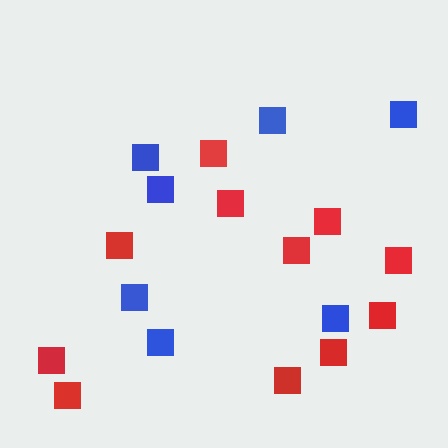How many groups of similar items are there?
There are 2 groups: one group of blue squares (7) and one group of red squares (11).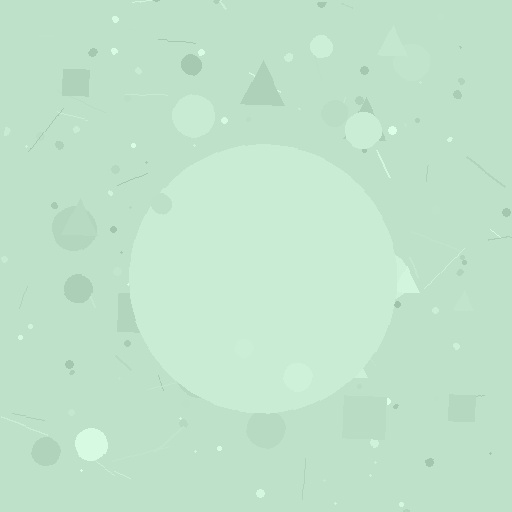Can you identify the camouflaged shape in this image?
The camouflaged shape is a circle.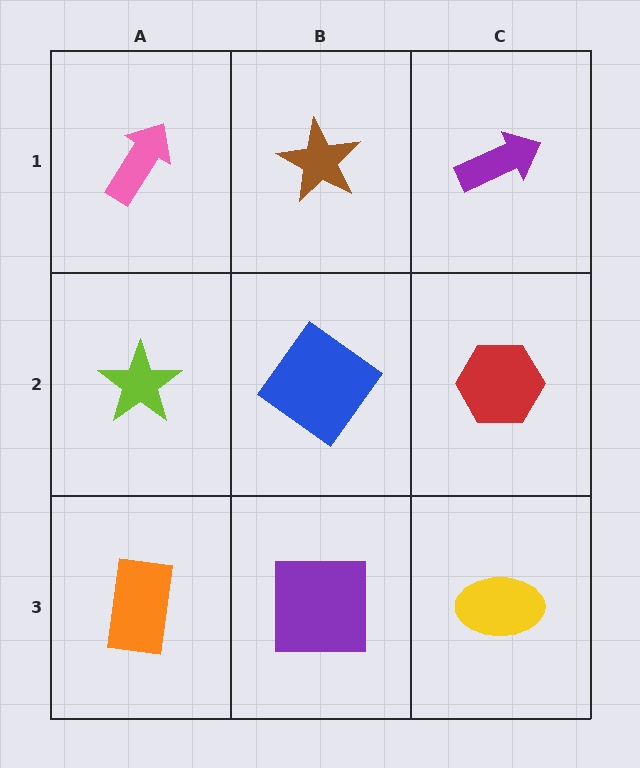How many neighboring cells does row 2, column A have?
3.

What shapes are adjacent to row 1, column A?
A lime star (row 2, column A), a brown star (row 1, column B).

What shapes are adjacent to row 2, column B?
A brown star (row 1, column B), a purple square (row 3, column B), a lime star (row 2, column A), a red hexagon (row 2, column C).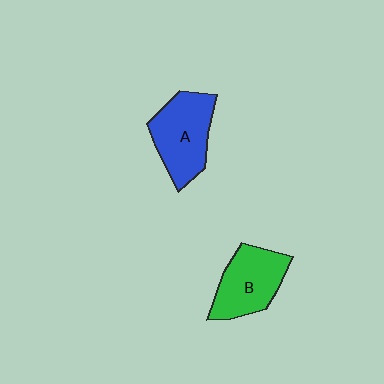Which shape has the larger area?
Shape A (blue).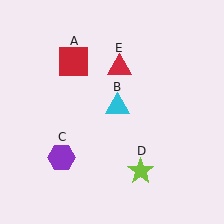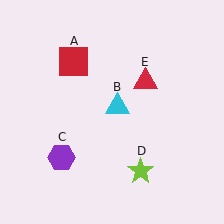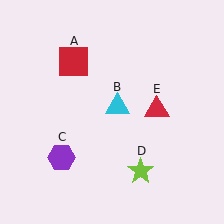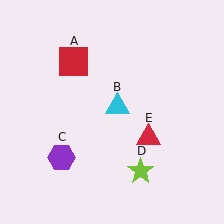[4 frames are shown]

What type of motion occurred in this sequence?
The red triangle (object E) rotated clockwise around the center of the scene.